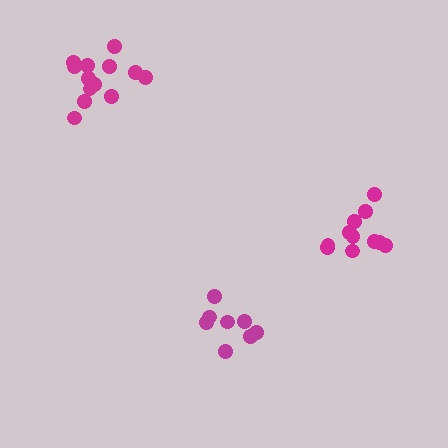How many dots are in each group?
Group 1: 13 dots, Group 2: 11 dots, Group 3: 8 dots (32 total).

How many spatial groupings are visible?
There are 3 spatial groupings.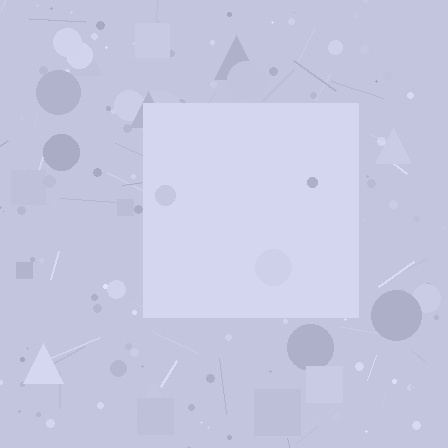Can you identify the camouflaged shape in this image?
The camouflaged shape is a square.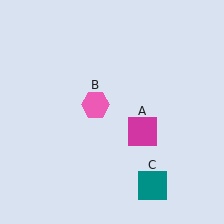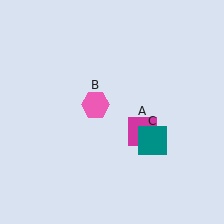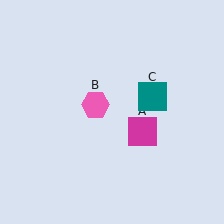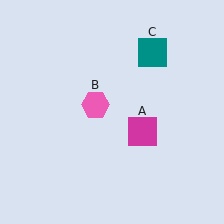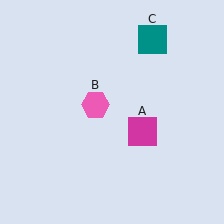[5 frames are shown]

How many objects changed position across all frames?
1 object changed position: teal square (object C).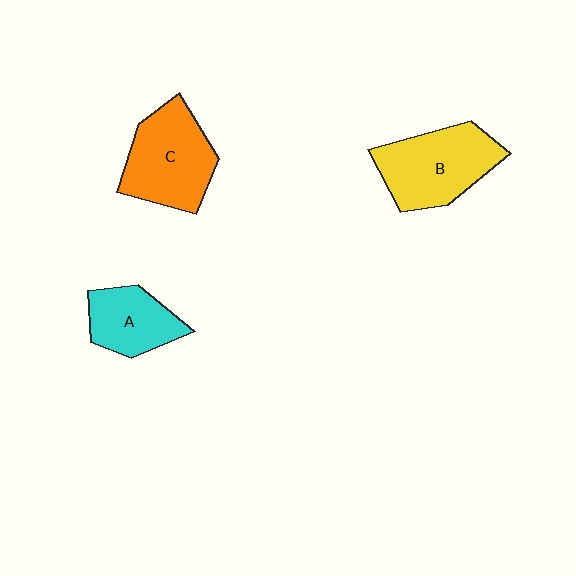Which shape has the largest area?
Shape B (yellow).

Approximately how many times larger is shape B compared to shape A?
Approximately 1.5 times.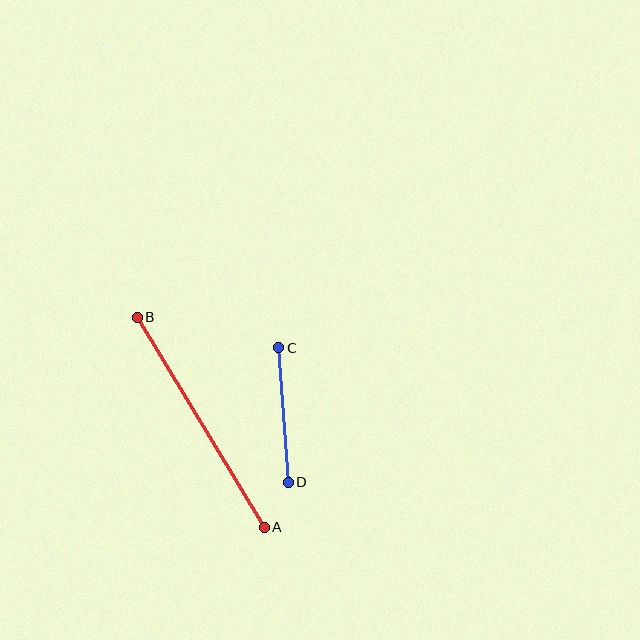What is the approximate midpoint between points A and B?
The midpoint is at approximately (201, 422) pixels.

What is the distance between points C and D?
The distance is approximately 135 pixels.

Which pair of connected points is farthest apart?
Points A and B are farthest apart.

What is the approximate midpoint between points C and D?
The midpoint is at approximately (284, 415) pixels.